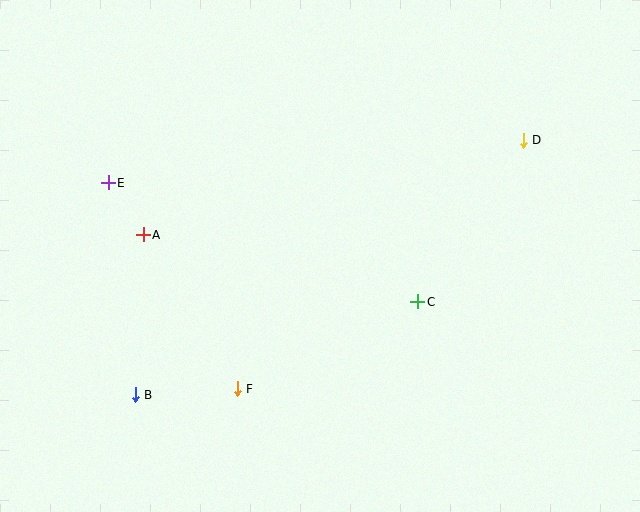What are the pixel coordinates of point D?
Point D is at (523, 140).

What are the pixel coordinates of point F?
Point F is at (237, 389).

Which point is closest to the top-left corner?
Point E is closest to the top-left corner.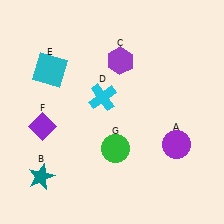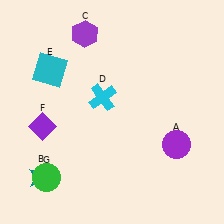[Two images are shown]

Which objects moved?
The objects that moved are: the purple hexagon (C), the green circle (G).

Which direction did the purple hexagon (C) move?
The purple hexagon (C) moved left.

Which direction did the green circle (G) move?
The green circle (G) moved left.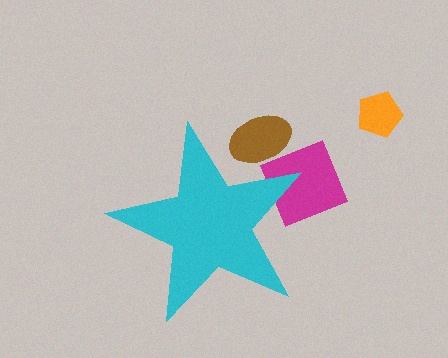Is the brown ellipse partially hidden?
Yes, the brown ellipse is partially hidden behind the cyan star.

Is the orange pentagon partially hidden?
No, the orange pentagon is fully visible.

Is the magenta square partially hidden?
Yes, the magenta square is partially hidden behind the cyan star.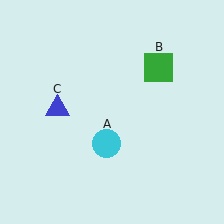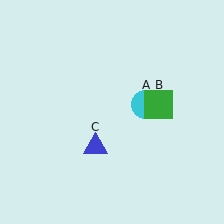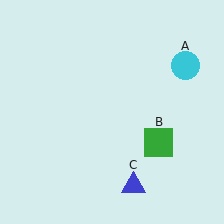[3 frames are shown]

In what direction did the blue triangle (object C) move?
The blue triangle (object C) moved down and to the right.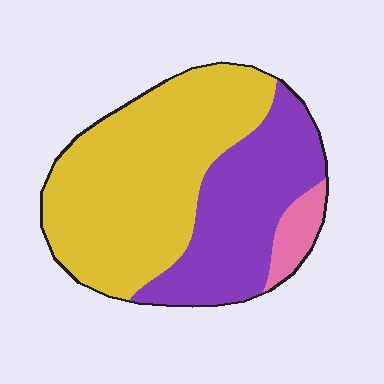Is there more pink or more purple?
Purple.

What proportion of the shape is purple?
Purple covers 35% of the shape.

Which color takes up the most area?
Yellow, at roughly 60%.